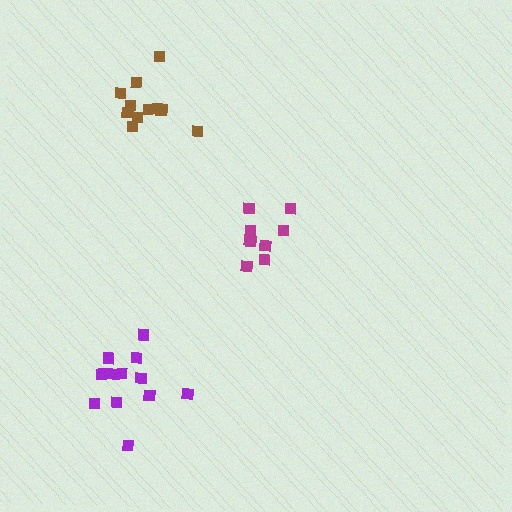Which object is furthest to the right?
The magenta cluster is rightmost.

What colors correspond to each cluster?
The clusters are colored: magenta, brown, purple.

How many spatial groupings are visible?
There are 3 spatial groupings.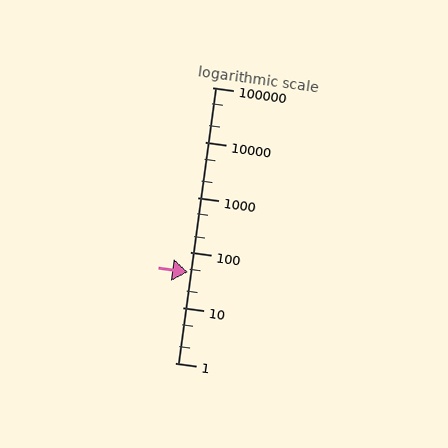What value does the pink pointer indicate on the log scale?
The pointer indicates approximately 45.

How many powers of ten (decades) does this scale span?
The scale spans 5 decades, from 1 to 100000.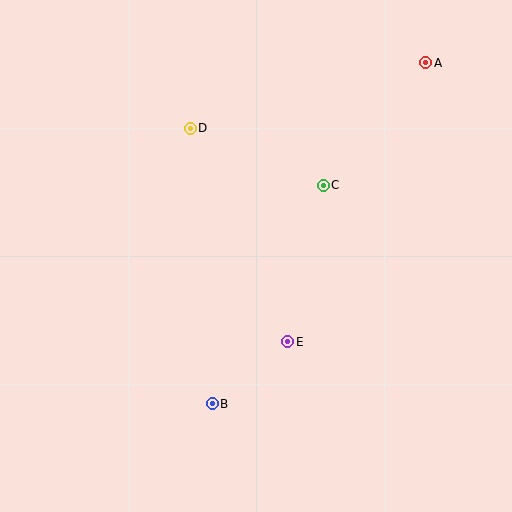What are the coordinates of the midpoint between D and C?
The midpoint between D and C is at (257, 157).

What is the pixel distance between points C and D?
The distance between C and D is 145 pixels.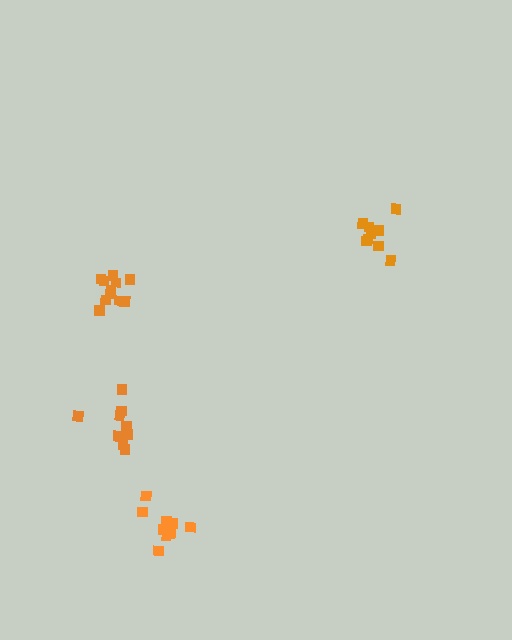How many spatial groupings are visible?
There are 4 spatial groupings.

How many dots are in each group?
Group 1: 9 dots, Group 2: 10 dots, Group 3: 9 dots, Group 4: 12 dots (40 total).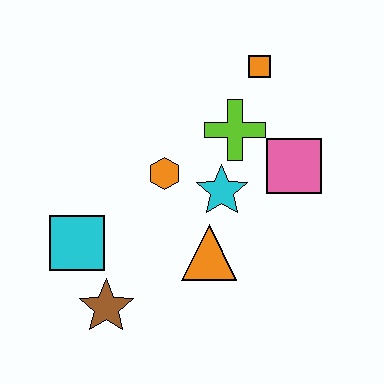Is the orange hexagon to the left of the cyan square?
No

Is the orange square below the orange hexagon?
No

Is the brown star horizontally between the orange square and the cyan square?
Yes